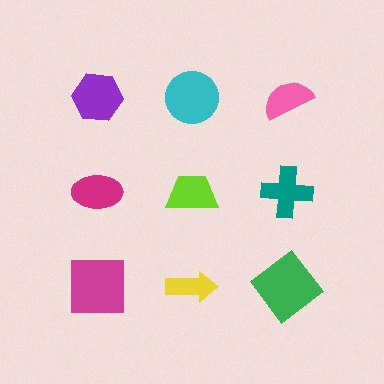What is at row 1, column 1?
A purple hexagon.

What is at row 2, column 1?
A magenta ellipse.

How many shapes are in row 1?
3 shapes.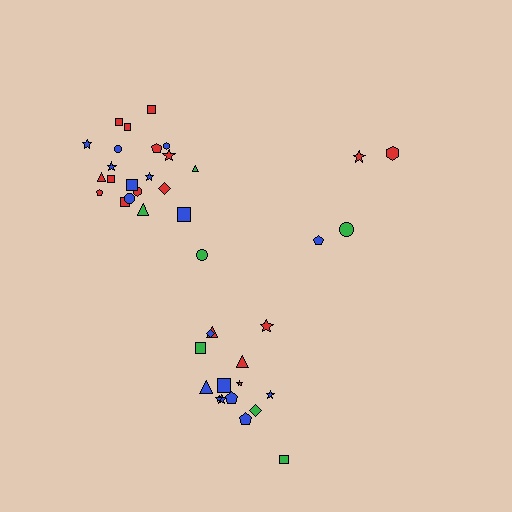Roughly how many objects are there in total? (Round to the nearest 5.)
Roughly 40 objects in total.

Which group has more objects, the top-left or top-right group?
The top-left group.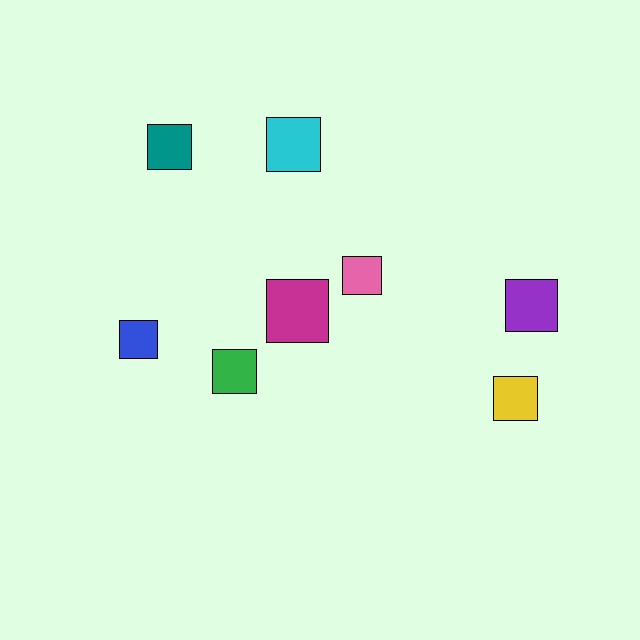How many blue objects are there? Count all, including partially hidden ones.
There is 1 blue object.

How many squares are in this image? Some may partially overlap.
There are 8 squares.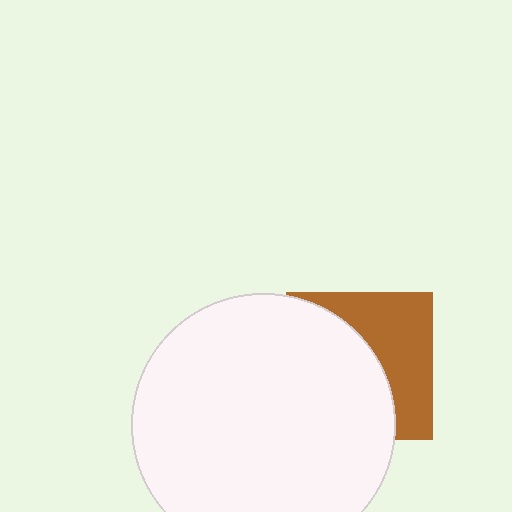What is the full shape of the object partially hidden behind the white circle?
The partially hidden object is a brown square.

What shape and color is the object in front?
The object in front is a white circle.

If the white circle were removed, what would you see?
You would see the complete brown square.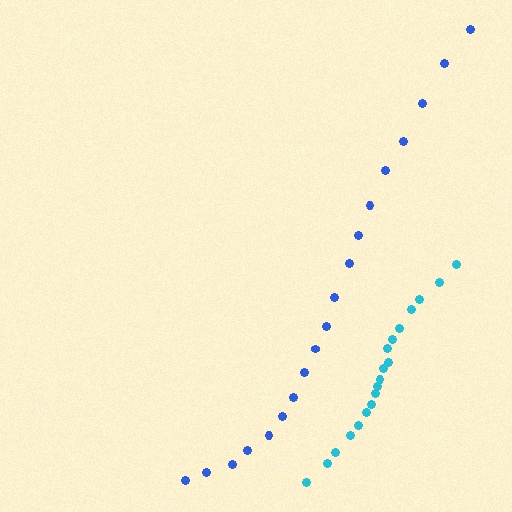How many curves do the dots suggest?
There are 2 distinct paths.